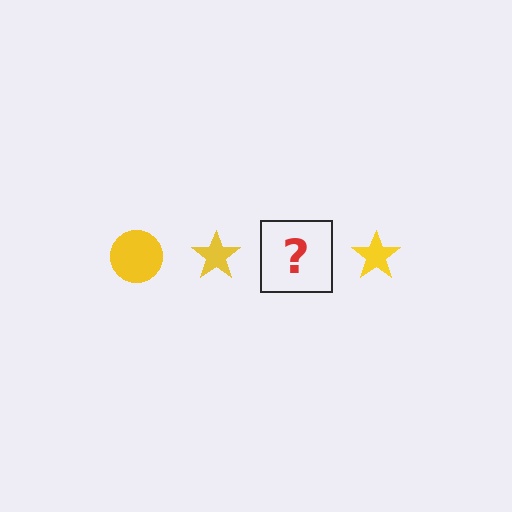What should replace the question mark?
The question mark should be replaced with a yellow circle.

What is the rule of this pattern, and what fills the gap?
The rule is that the pattern cycles through circle, star shapes in yellow. The gap should be filled with a yellow circle.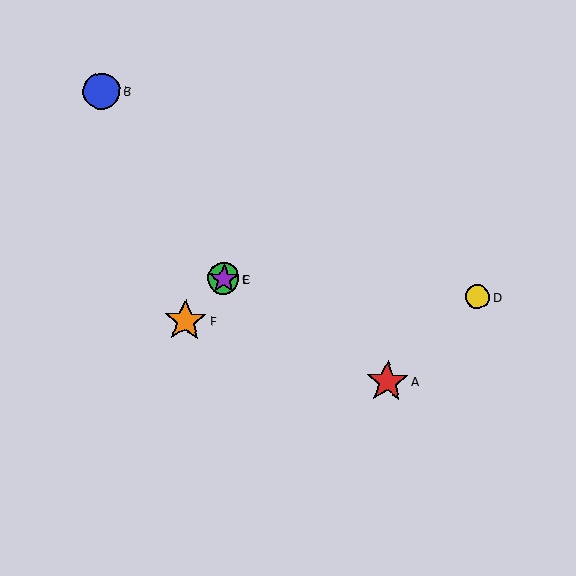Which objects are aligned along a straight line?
Objects A, C, E are aligned along a straight line.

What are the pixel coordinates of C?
Object C is at (224, 279).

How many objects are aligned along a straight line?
3 objects (A, C, E) are aligned along a straight line.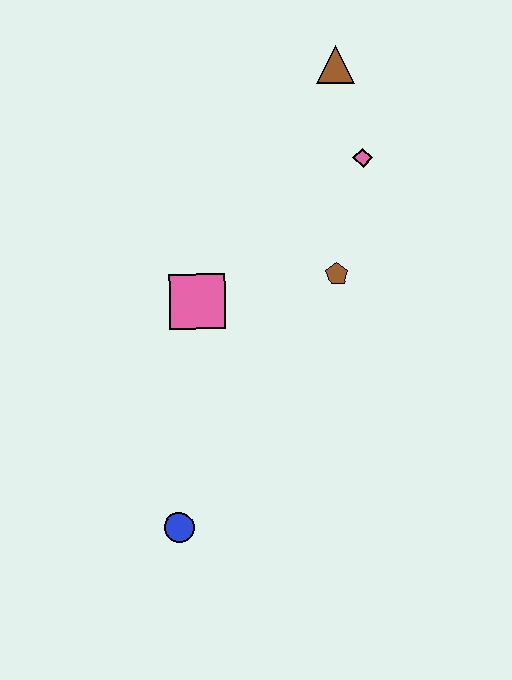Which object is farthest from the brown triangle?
The blue circle is farthest from the brown triangle.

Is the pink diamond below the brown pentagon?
No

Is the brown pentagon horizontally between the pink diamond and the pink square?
Yes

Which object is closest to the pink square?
The brown pentagon is closest to the pink square.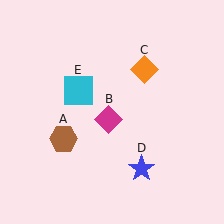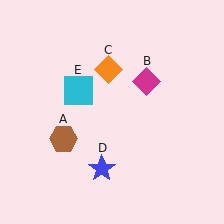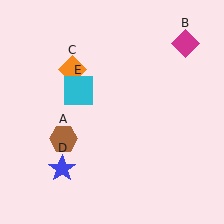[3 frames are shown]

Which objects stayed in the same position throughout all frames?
Brown hexagon (object A) and cyan square (object E) remained stationary.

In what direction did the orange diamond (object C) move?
The orange diamond (object C) moved left.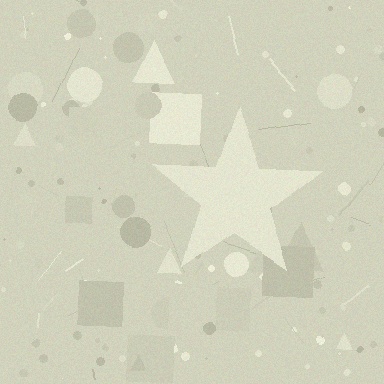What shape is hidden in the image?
A star is hidden in the image.